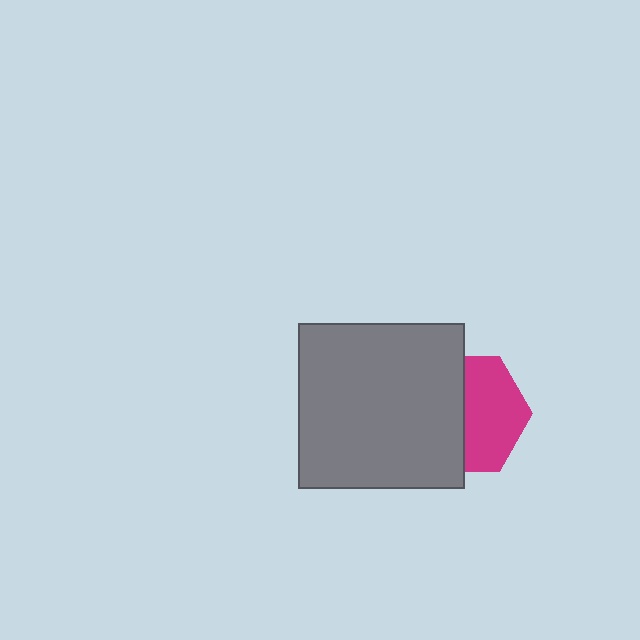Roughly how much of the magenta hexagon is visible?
About half of it is visible (roughly 51%).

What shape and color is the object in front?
The object in front is a gray square.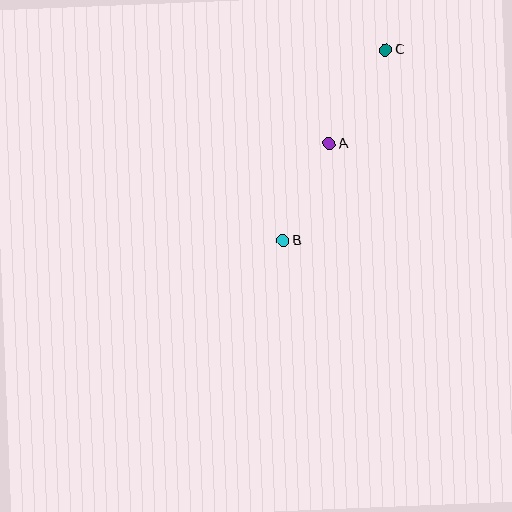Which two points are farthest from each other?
Points B and C are farthest from each other.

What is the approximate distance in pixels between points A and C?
The distance between A and C is approximately 109 pixels.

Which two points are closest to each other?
Points A and B are closest to each other.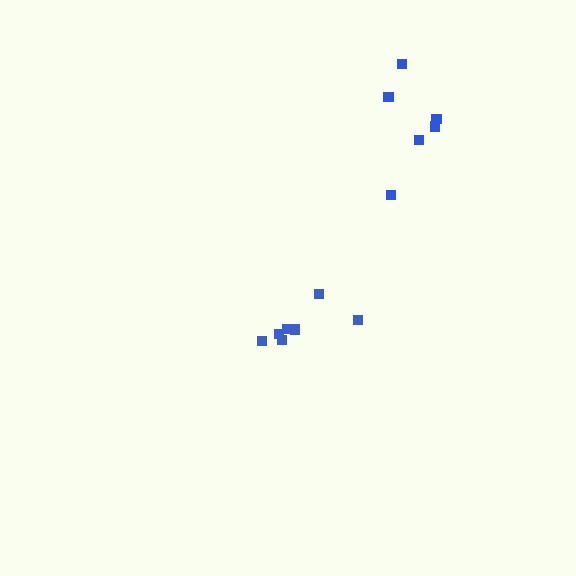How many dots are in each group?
Group 1: 7 dots, Group 2: 6 dots (13 total).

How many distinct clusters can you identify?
There are 2 distinct clusters.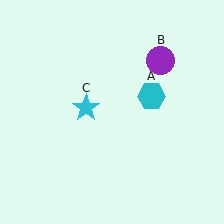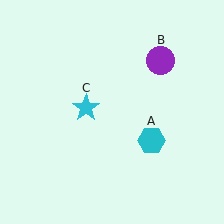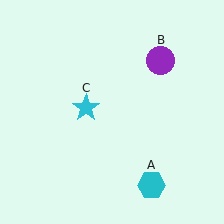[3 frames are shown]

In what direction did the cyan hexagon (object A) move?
The cyan hexagon (object A) moved down.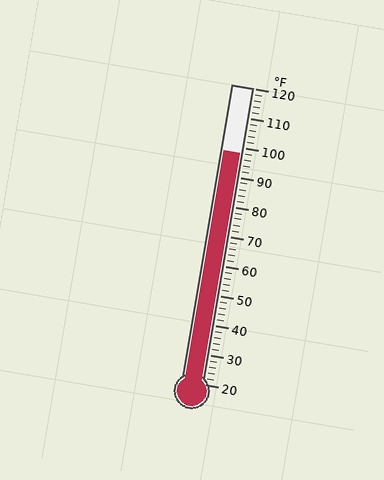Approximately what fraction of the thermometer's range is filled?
The thermometer is filled to approximately 80% of its range.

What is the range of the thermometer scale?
The thermometer scale ranges from 20°F to 120°F.